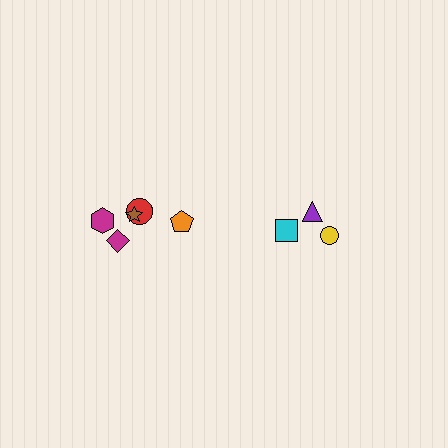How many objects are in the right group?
There are 3 objects.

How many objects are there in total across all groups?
There are 9 objects.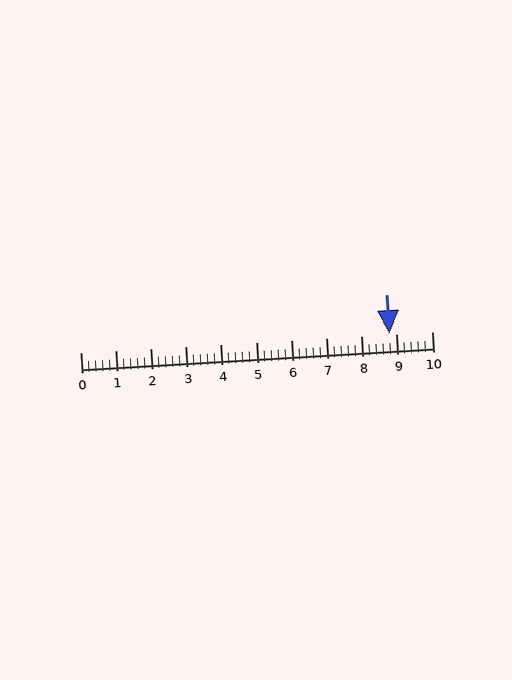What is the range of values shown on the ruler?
The ruler shows values from 0 to 10.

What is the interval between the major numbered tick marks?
The major tick marks are spaced 1 units apart.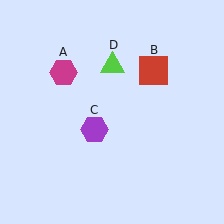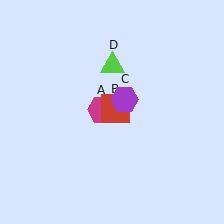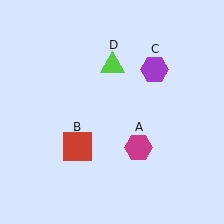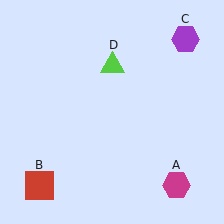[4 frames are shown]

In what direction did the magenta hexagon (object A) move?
The magenta hexagon (object A) moved down and to the right.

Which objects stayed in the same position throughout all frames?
Lime triangle (object D) remained stationary.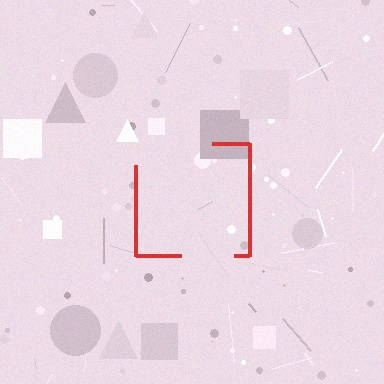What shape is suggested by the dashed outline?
The dashed outline suggests a square.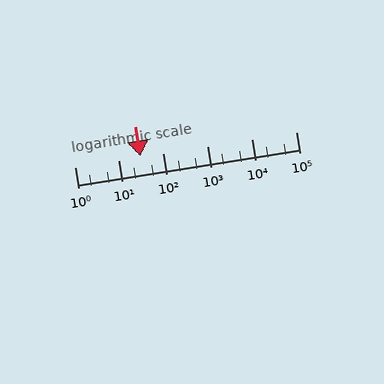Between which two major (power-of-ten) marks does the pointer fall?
The pointer is between 10 and 100.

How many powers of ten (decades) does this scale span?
The scale spans 5 decades, from 1 to 100000.